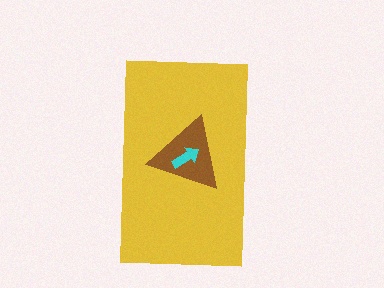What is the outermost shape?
The yellow rectangle.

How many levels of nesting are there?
3.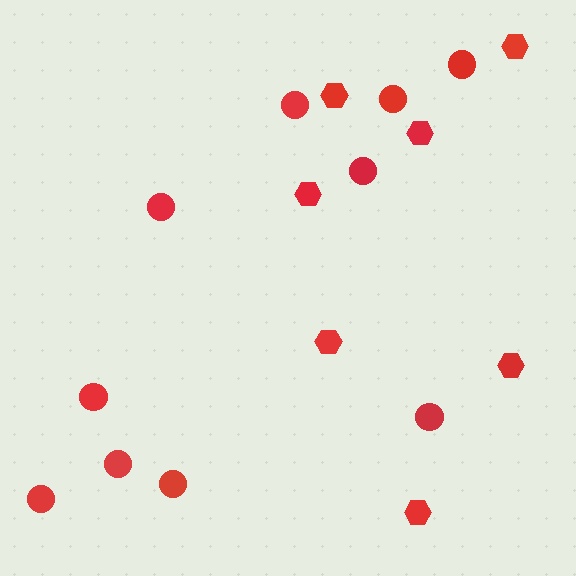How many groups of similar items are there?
There are 2 groups: one group of circles (10) and one group of hexagons (7).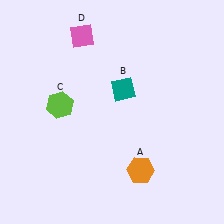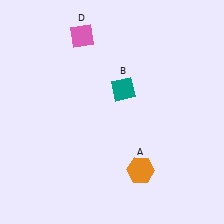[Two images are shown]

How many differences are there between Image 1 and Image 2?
There is 1 difference between the two images.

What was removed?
The lime hexagon (C) was removed in Image 2.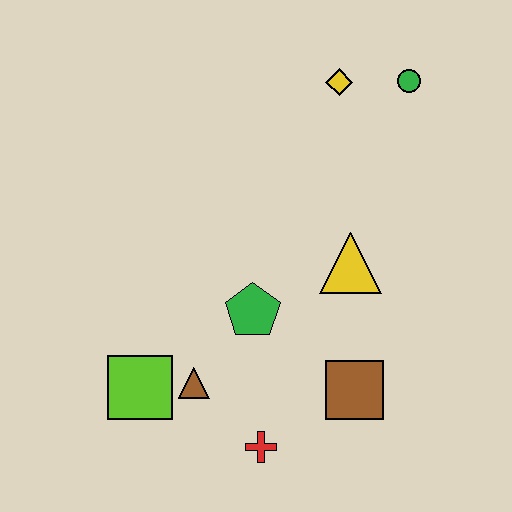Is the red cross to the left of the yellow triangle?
Yes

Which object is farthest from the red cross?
The green circle is farthest from the red cross.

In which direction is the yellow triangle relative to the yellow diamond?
The yellow triangle is below the yellow diamond.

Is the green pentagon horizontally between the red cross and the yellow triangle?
No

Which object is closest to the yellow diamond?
The green circle is closest to the yellow diamond.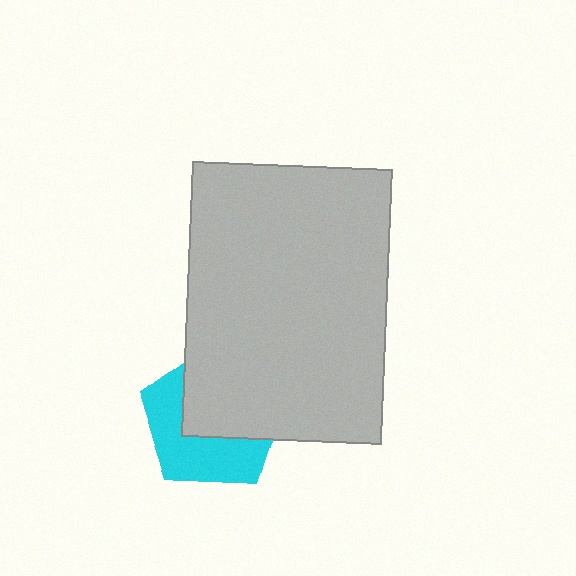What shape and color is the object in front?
The object in front is a light gray rectangle.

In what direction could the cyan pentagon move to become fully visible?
The cyan pentagon could move toward the lower-left. That would shift it out from behind the light gray rectangle entirely.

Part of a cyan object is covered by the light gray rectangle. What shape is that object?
It is a pentagon.